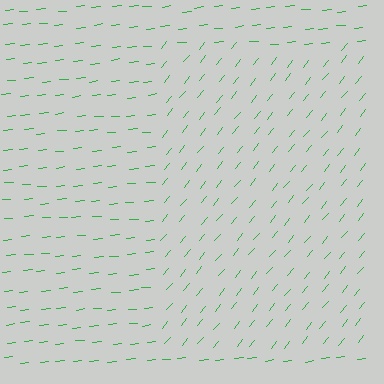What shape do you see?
I see a rectangle.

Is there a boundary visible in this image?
Yes, there is a texture boundary formed by a change in line orientation.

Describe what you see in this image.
The image is filled with small green line segments. A rectangle region in the image has lines oriented differently from the surrounding lines, creating a visible texture boundary.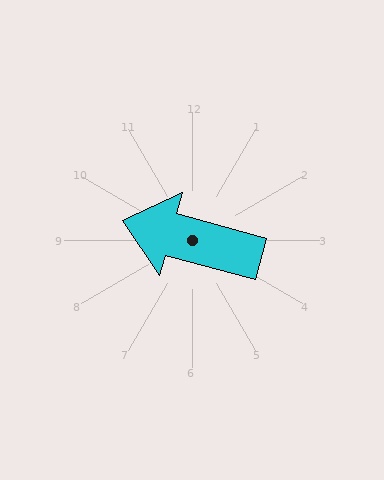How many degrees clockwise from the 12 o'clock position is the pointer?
Approximately 285 degrees.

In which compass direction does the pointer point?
West.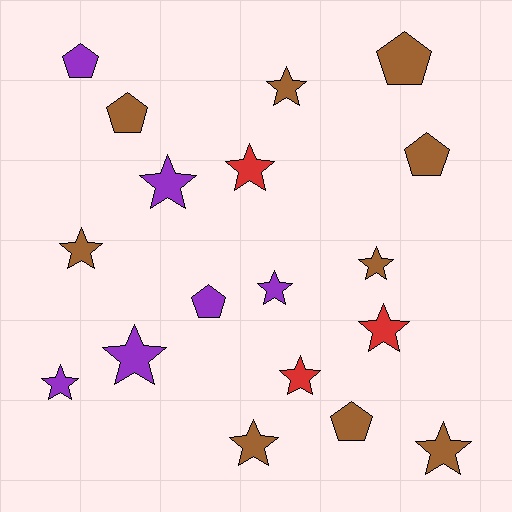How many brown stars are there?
There are 5 brown stars.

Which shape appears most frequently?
Star, with 12 objects.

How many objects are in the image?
There are 18 objects.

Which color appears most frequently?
Brown, with 9 objects.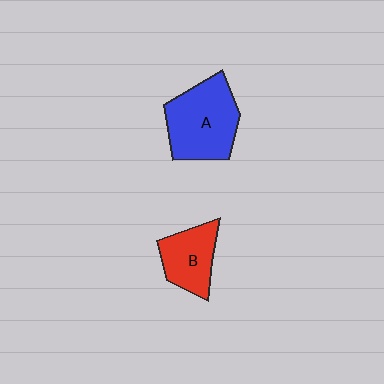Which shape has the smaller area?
Shape B (red).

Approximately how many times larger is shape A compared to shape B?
Approximately 1.6 times.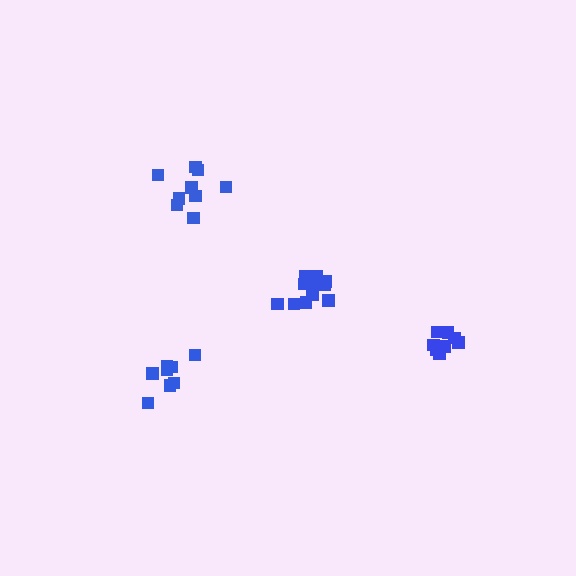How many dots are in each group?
Group 1: 8 dots, Group 2: 11 dots, Group 3: 10 dots, Group 4: 12 dots (41 total).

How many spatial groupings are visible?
There are 4 spatial groupings.